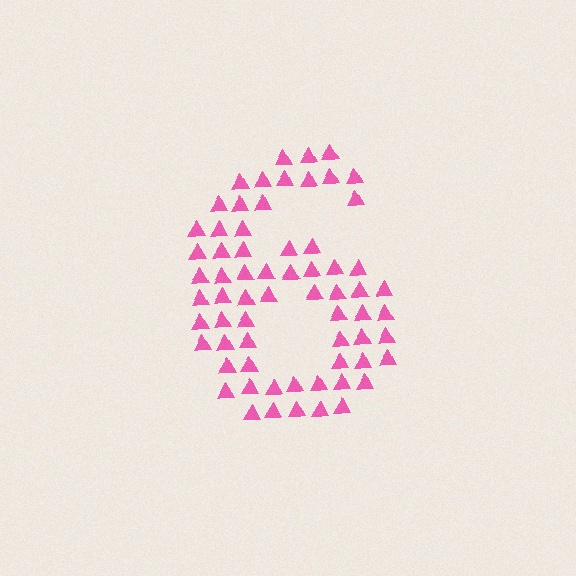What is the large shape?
The large shape is the digit 6.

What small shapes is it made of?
It is made of small triangles.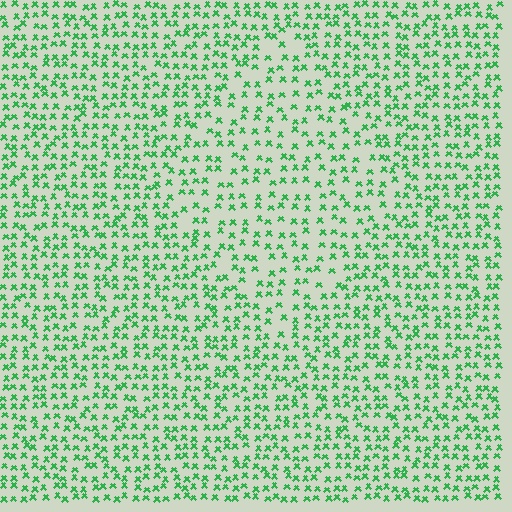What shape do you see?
I see a diamond.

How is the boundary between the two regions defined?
The boundary is defined by a change in element density (approximately 1.6x ratio). All elements are the same color, size, and shape.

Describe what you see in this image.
The image contains small green elements arranged at two different densities. A diamond-shaped region is visible where the elements are less densely packed than the surrounding area.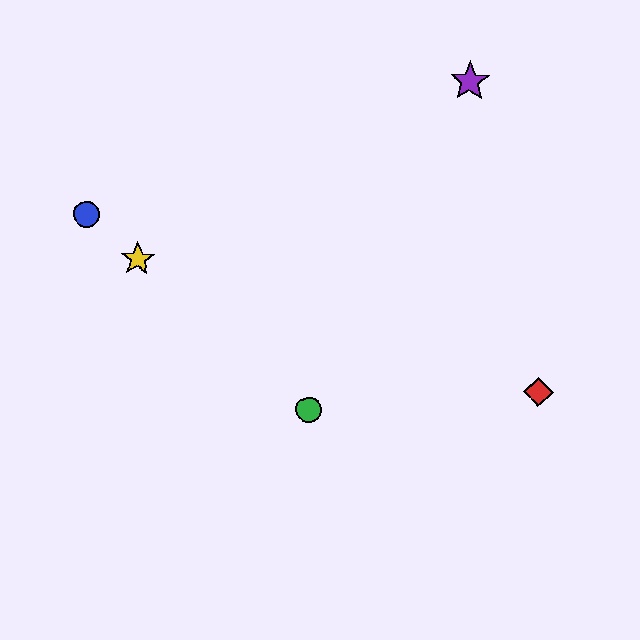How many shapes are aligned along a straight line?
3 shapes (the blue circle, the green circle, the yellow star) are aligned along a straight line.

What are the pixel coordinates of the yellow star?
The yellow star is at (137, 259).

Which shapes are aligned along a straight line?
The blue circle, the green circle, the yellow star are aligned along a straight line.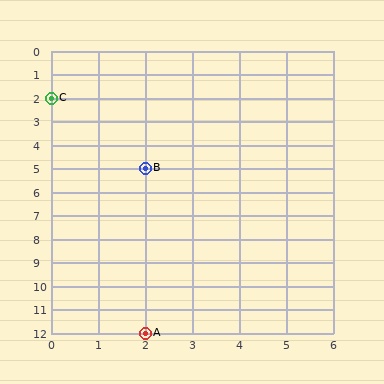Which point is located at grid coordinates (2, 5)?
Point B is at (2, 5).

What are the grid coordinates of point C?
Point C is at grid coordinates (0, 2).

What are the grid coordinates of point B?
Point B is at grid coordinates (2, 5).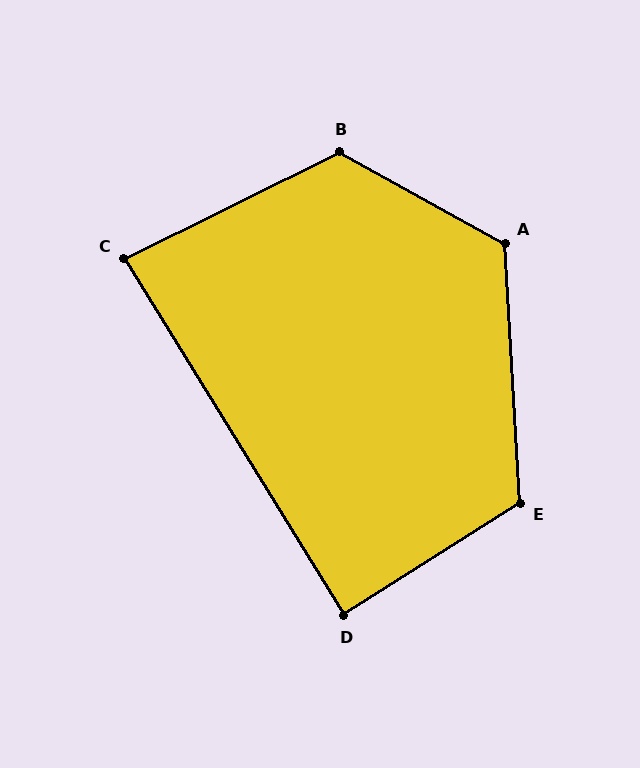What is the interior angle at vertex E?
Approximately 119 degrees (obtuse).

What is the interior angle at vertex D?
Approximately 89 degrees (approximately right).